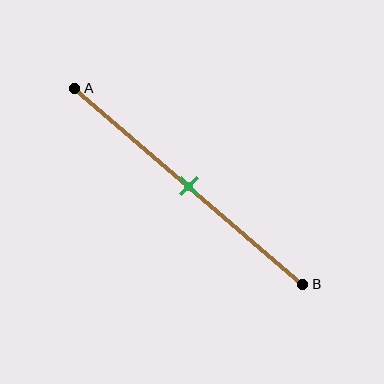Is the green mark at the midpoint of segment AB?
Yes, the mark is approximately at the midpoint.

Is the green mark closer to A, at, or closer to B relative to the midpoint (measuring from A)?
The green mark is approximately at the midpoint of segment AB.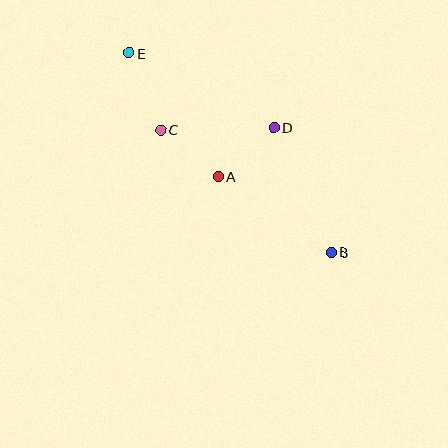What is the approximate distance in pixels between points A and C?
The distance between A and C is approximately 74 pixels.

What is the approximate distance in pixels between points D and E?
The distance between D and E is approximately 163 pixels.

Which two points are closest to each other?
Points A and D are closest to each other.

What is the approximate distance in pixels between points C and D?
The distance between C and D is approximately 113 pixels.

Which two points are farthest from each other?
Points B and E are farthest from each other.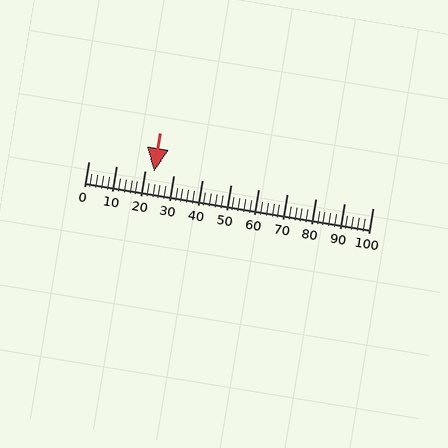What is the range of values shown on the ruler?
The ruler shows values from 0 to 100.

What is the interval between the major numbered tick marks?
The major tick marks are spaced 10 units apart.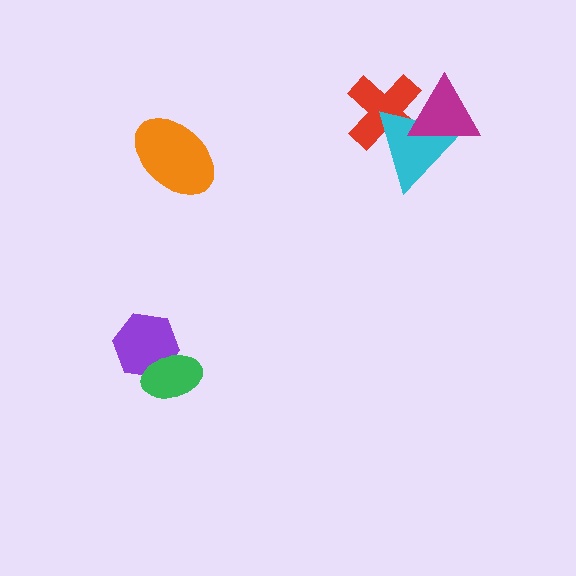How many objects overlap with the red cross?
2 objects overlap with the red cross.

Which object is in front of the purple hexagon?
The green ellipse is in front of the purple hexagon.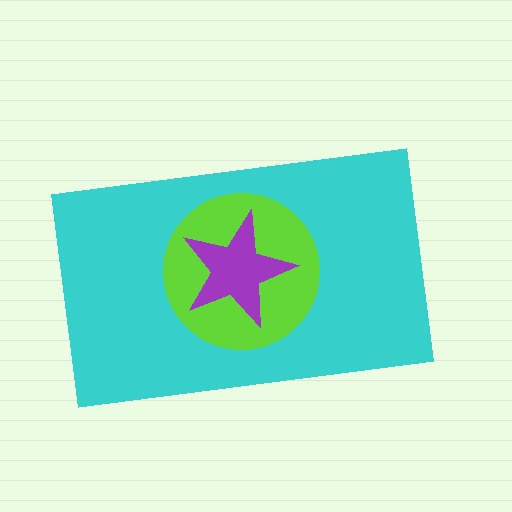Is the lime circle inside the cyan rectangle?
Yes.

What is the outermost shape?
The cyan rectangle.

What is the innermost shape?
The purple star.